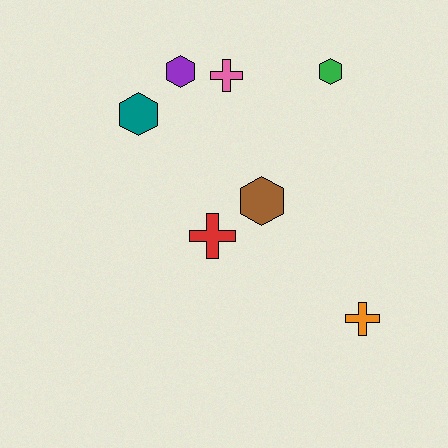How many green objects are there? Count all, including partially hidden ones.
There is 1 green object.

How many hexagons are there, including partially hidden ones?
There are 4 hexagons.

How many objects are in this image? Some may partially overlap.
There are 7 objects.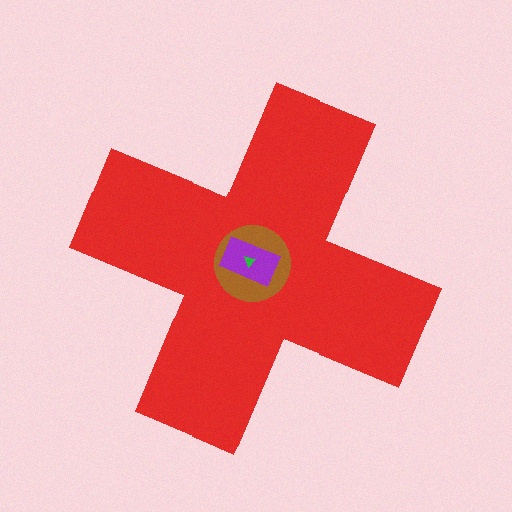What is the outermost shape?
The red cross.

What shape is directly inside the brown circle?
The purple rectangle.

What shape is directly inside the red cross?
The brown circle.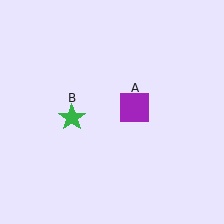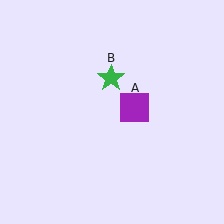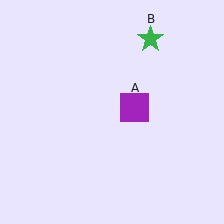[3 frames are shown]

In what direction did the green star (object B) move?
The green star (object B) moved up and to the right.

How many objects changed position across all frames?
1 object changed position: green star (object B).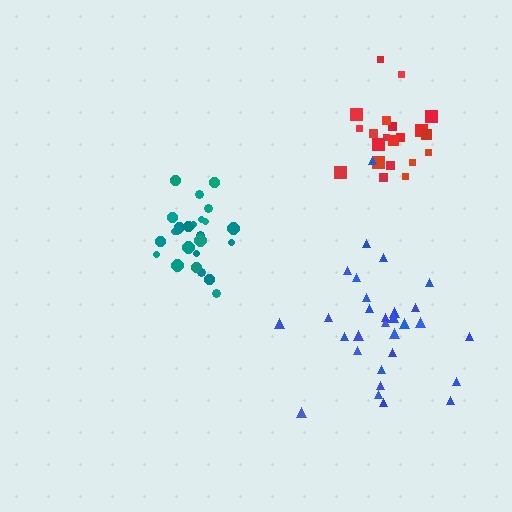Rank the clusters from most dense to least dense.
teal, red, blue.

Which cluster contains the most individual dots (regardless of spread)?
Blue (30).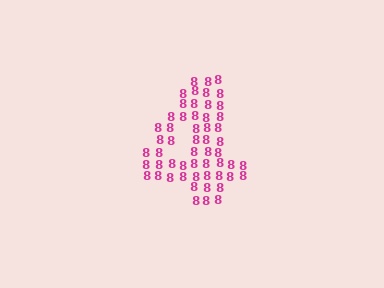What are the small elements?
The small elements are digit 8's.